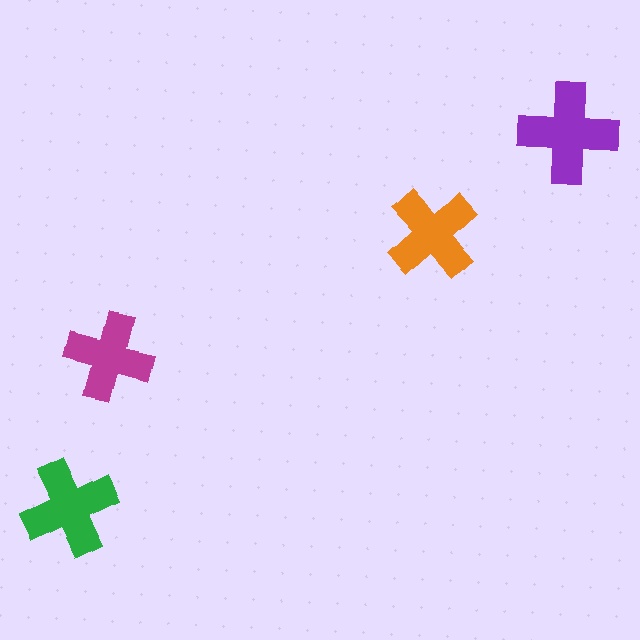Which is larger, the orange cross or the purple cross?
The purple one.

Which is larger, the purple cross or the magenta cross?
The purple one.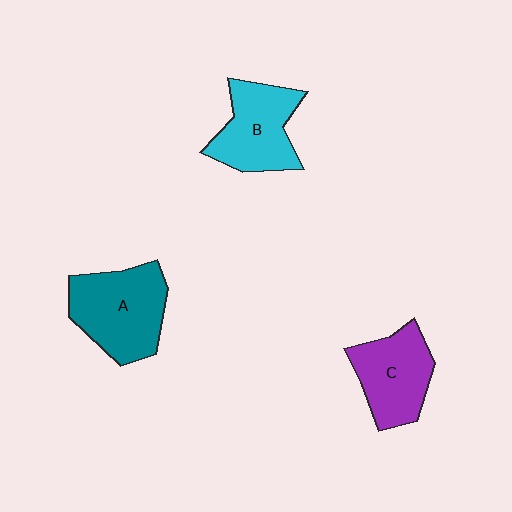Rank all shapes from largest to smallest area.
From largest to smallest: A (teal), B (cyan), C (purple).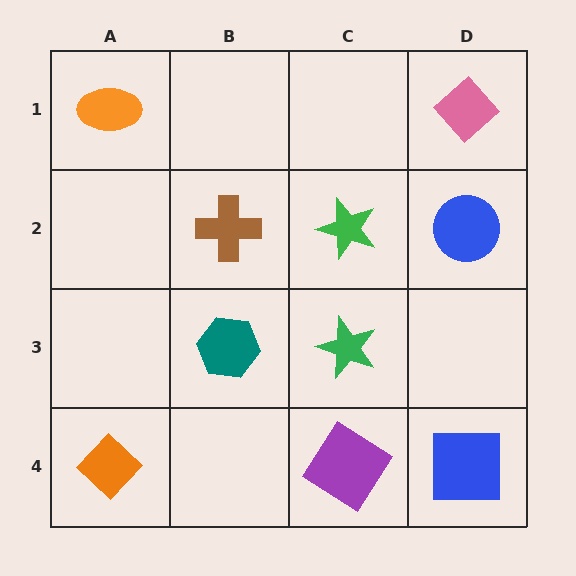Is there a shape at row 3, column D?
No, that cell is empty.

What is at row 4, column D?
A blue square.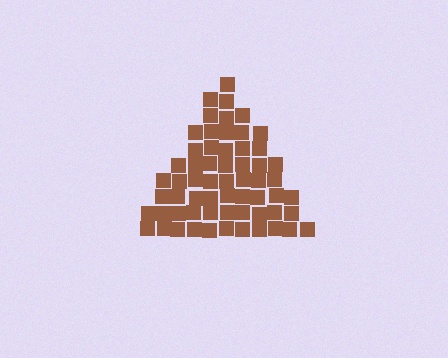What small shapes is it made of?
It is made of small squares.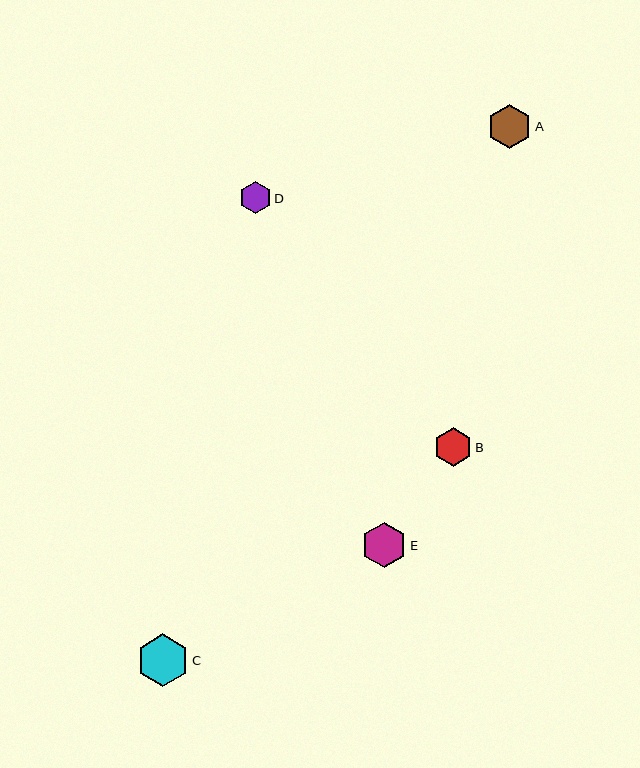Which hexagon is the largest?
Hexagon C is the largest with a size of approximately 52 pixels.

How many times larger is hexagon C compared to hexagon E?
Hexagon C is approximately 1.1 times the size of hexagon E.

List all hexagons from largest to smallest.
From largest to smallest: C, E, A, B, D.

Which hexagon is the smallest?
Hexagon D is the smallest with a size of approximately 32 pixels.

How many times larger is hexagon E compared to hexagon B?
Hexagon E is approximately 1.2 times the size of hexagon B.